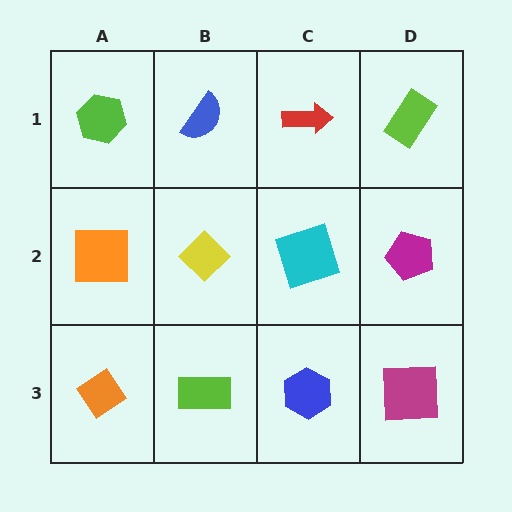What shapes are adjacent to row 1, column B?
A yellow diamond (row 2, column B), a lime hexagon (row 1, column A), a red arrow (row 1, column C).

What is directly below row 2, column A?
An orange diamond.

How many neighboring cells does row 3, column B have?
3.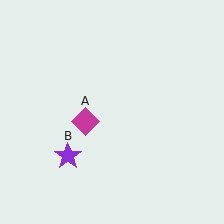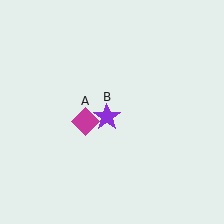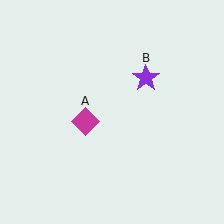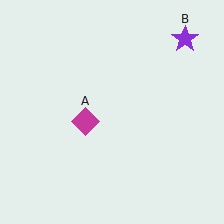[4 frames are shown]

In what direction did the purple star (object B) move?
The purple star (object B) moved up and to the right.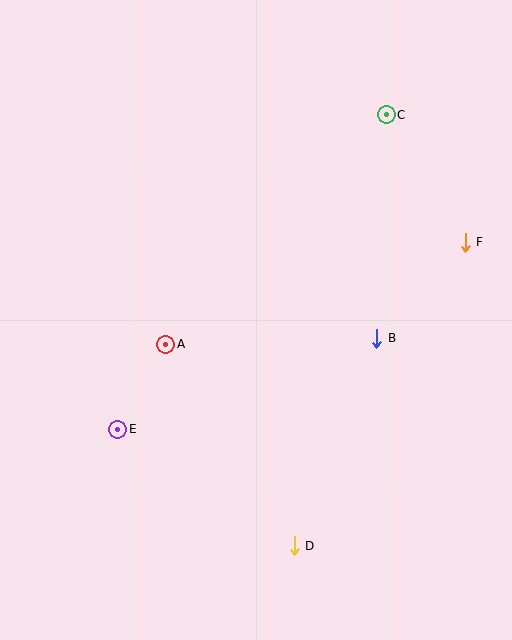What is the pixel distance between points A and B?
The distance between A and B is 211 pixels.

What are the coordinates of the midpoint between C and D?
The midpoint between C and D is at (340, 330).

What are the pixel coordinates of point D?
Point D is at (294, 546).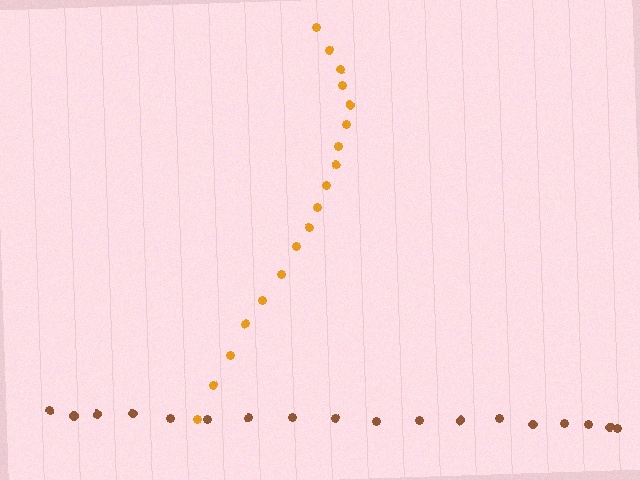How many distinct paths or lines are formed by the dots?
There are 2 distinct paths.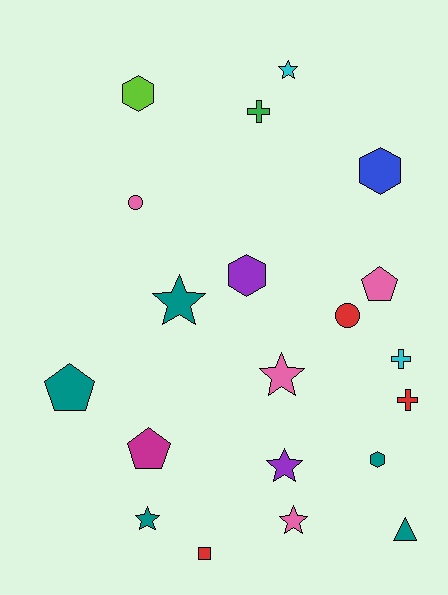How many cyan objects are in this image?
There are 2 cyan objects.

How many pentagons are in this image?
There are 3 pentagons.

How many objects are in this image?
There are 20 objects.